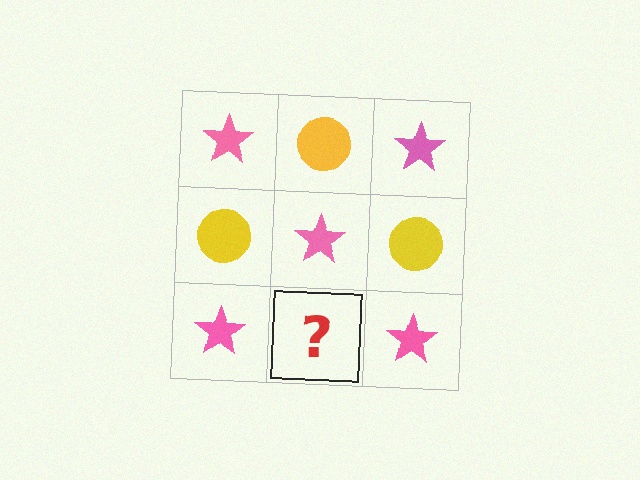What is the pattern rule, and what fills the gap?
The rule is that it alternates pink star and yellow circle in a checkerboard pattern. The gap should be filled with a yellow circle.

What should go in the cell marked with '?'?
The missing cell should contain a yellow circle.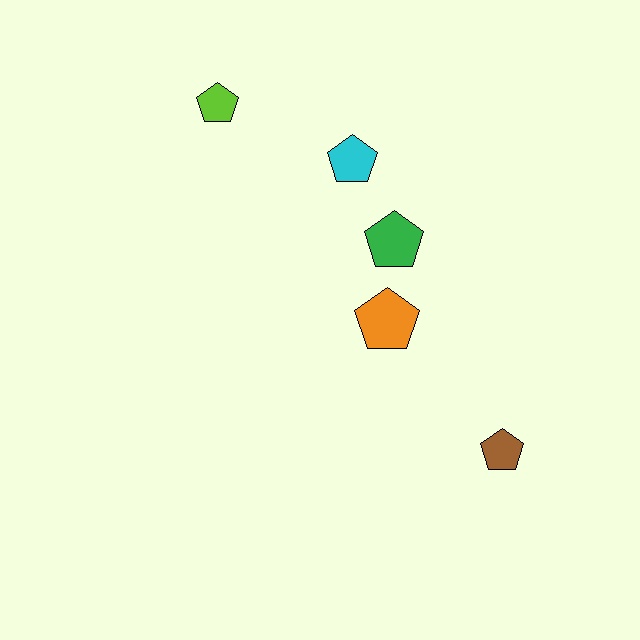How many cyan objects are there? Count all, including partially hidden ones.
There is 1 cyan object.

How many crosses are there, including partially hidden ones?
There are no crosses.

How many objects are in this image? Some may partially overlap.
There are 5 objects.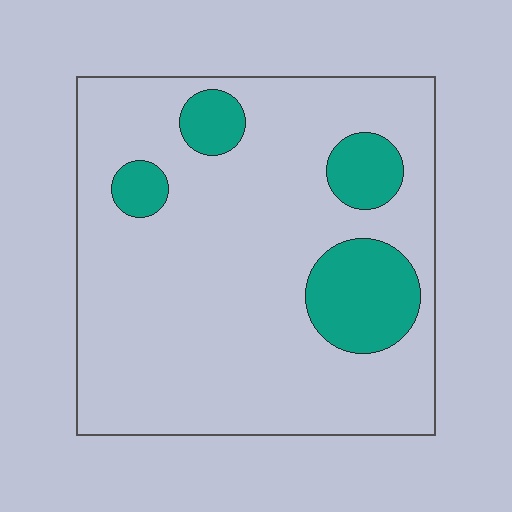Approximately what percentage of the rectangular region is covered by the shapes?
Approximately 15%.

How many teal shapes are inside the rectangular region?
4.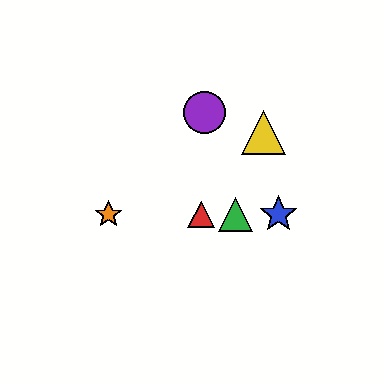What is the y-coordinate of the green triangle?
The green triangle is at y≈214.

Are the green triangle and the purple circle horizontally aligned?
No, the green triangle is at y≈214 and the purple circle is at y≈112.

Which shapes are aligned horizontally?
The red triangle, the blue star, the green triangle, the orange star are aligned horizontally.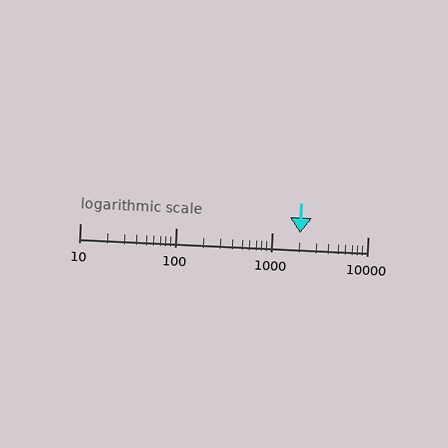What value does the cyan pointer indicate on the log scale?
The pointer indicates approximately 2000.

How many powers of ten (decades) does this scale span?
The scale spans 3 decades, from 10 to 10000.